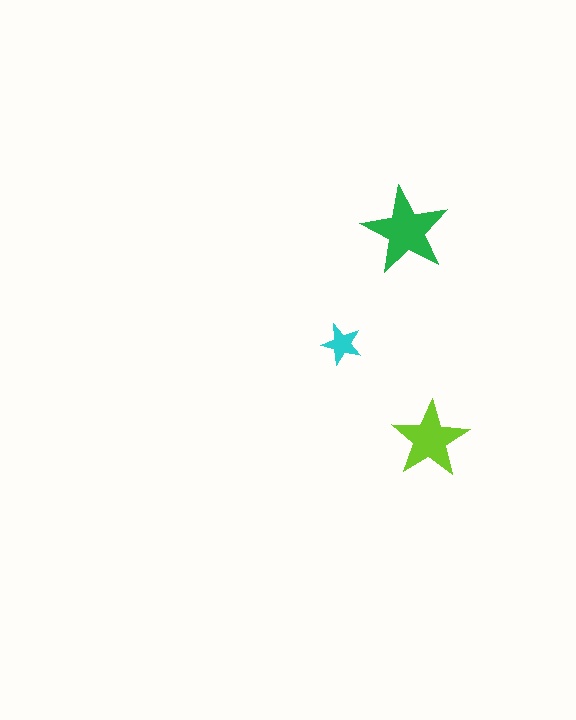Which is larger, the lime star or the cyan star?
The lime one.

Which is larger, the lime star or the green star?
The green one.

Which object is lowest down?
The lime star is bottommost.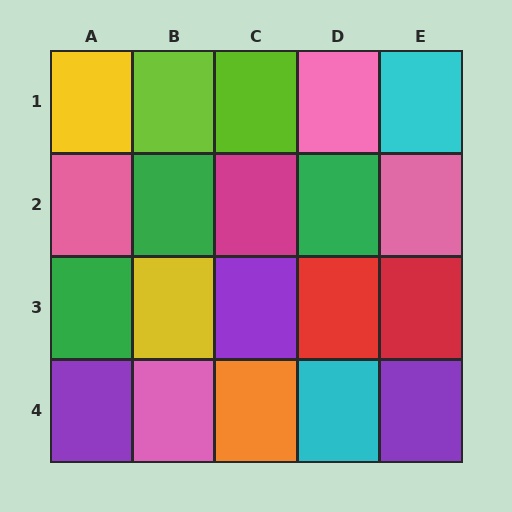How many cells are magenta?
1 cell is magenta.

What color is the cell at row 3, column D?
Red.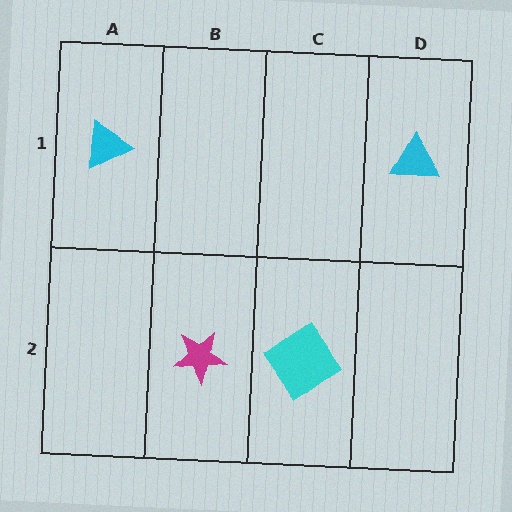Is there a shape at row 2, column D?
No, that cell is empty.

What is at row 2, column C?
A cyan diamond.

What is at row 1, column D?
A cyan triangle.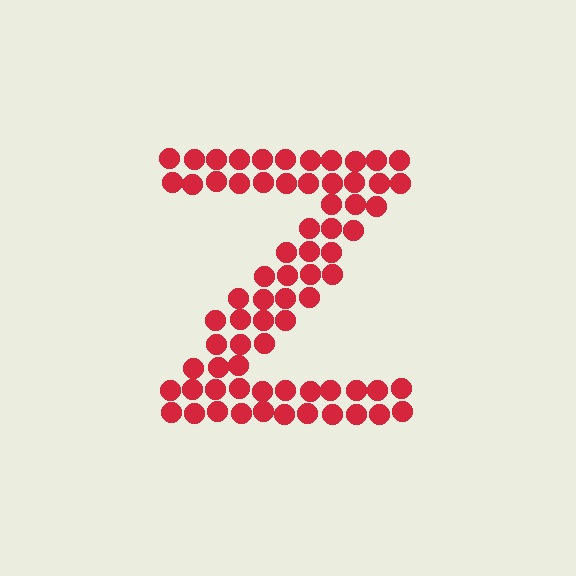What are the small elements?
The small elements are circles.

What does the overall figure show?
The overall figure shows the letter Z.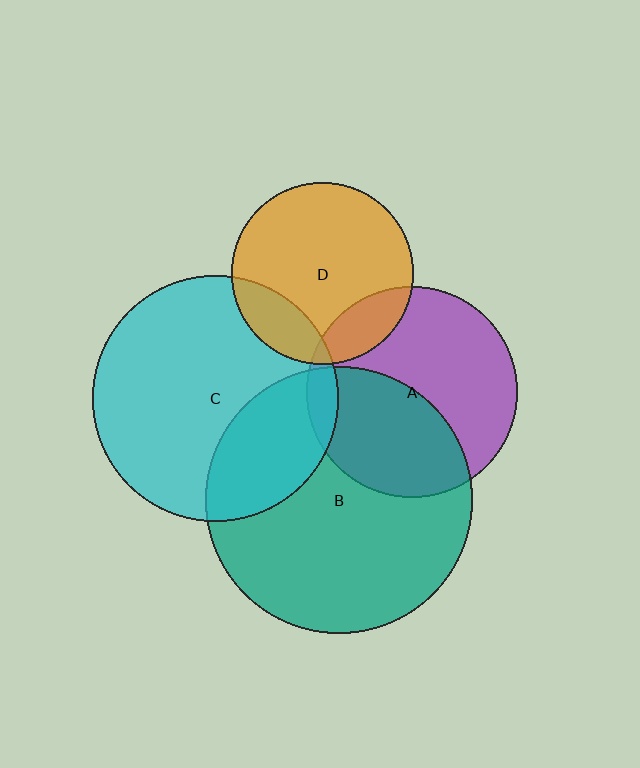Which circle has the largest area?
Circle B (teal).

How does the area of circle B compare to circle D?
Approximately 2.2 times.